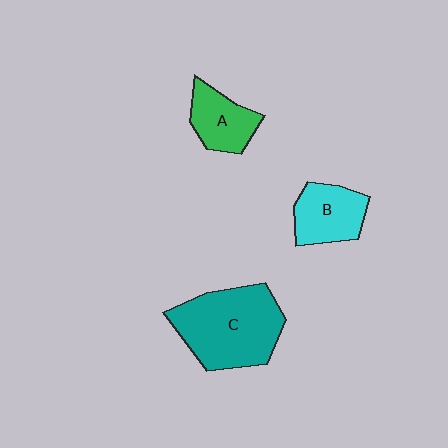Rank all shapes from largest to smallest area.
From largest to smallest: C (teal), B (cyan), A (green).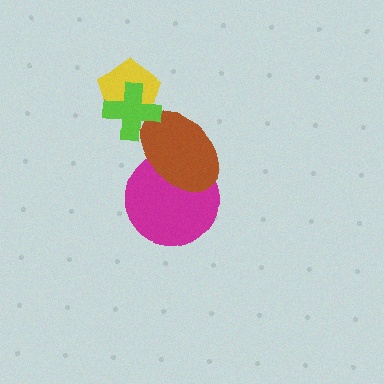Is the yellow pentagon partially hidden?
Yes, it is partially covered by another shape.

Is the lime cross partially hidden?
No, no other shape covers it.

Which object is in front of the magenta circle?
The brown ellipse is in front of the magenta circle.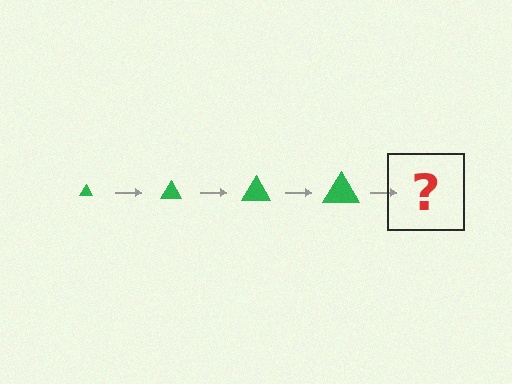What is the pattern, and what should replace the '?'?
The pattern is that the triangle gets progressively larger each step. The '?' should be a green triangle, larger than the previous one.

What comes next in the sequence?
The next element should be a green triangle, larger than the previous one.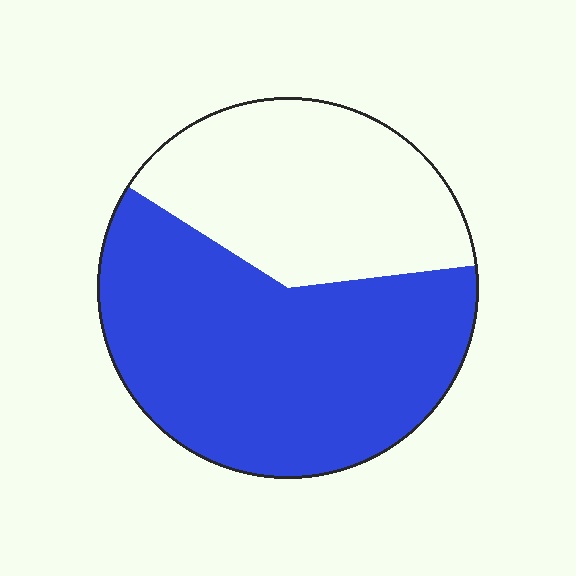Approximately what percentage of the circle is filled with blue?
Approximately 60%.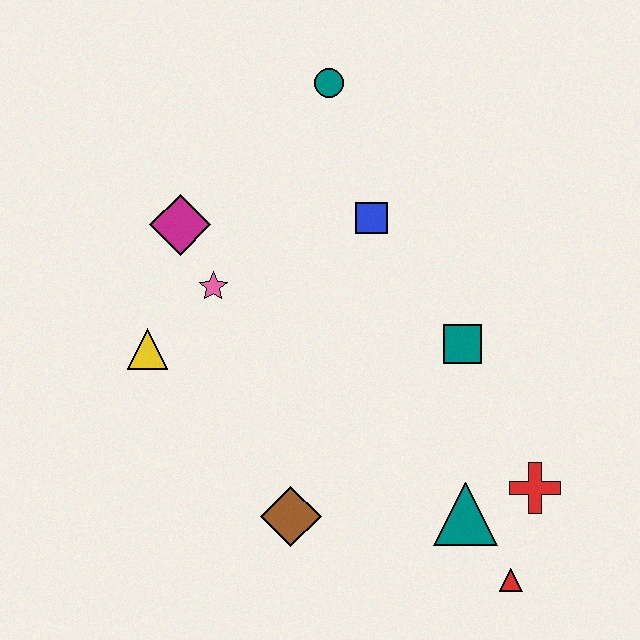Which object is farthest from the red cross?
The teal circle is farthest from the red cross.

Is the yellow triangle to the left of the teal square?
Yes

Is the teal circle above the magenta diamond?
Yes